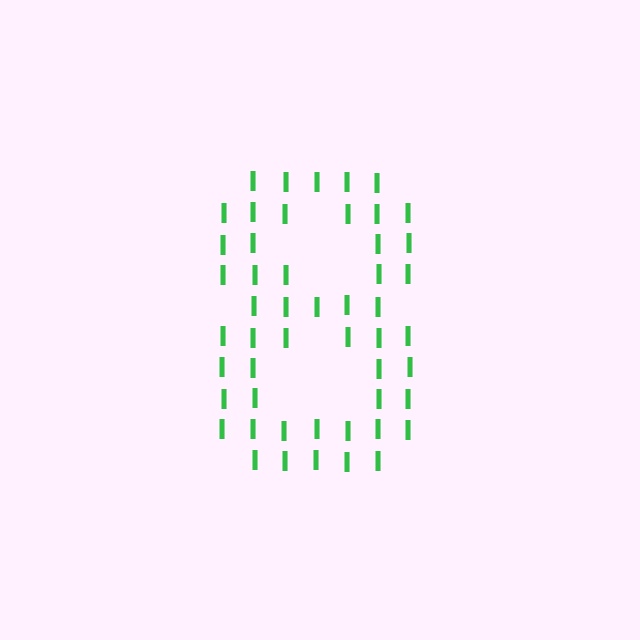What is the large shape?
The large shape is the digit 8.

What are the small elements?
The small elements are letter I's.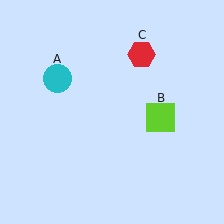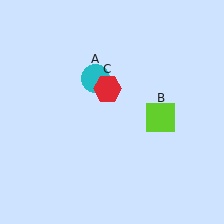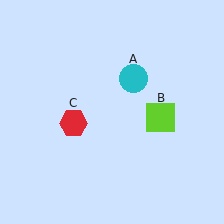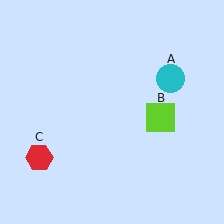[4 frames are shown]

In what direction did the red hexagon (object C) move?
The red hexagon (object C) moved down and to the left.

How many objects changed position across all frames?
2 objects changed position: cyan circle (object A), red hexagon (object C).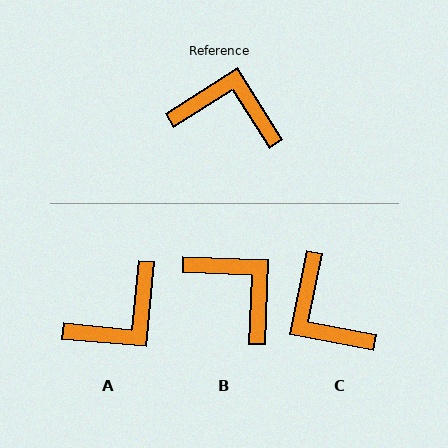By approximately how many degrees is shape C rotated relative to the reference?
Approximately 136 degrees counter-clockwise.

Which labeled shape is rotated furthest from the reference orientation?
C, about 136 degrees away.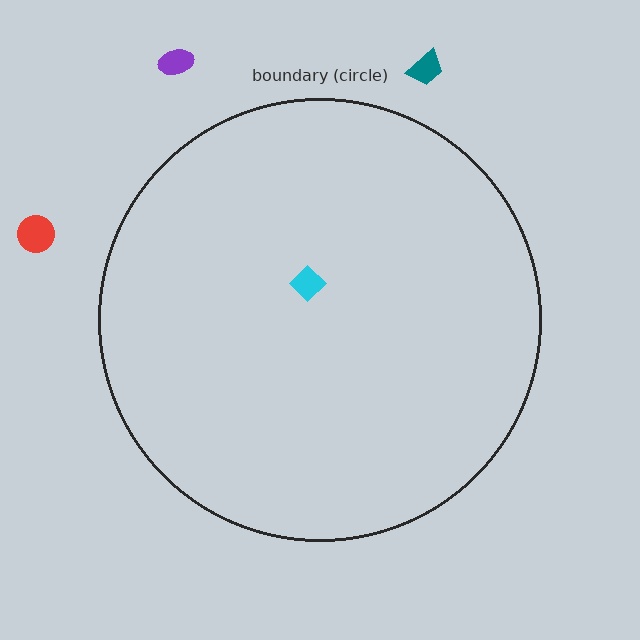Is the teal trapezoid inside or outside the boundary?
Outside.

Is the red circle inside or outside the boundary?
Outside.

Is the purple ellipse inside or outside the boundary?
Outside.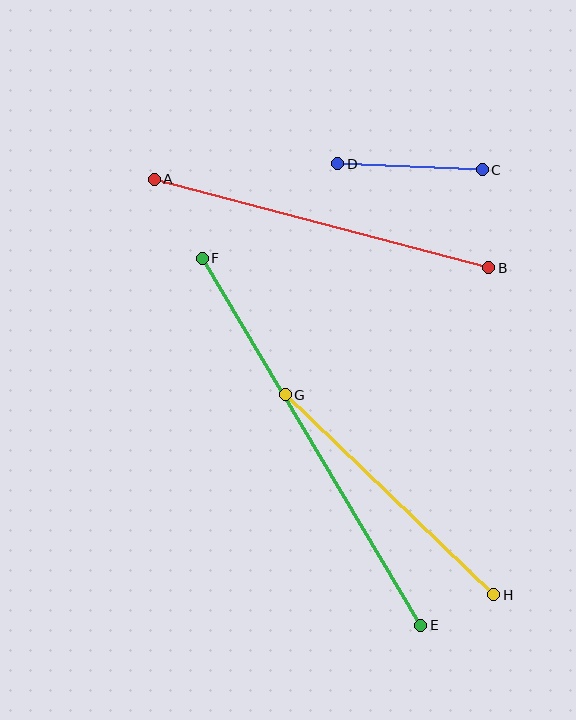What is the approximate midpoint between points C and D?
The midpoint is at approximately (410, 167) pixels.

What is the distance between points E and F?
The distance is approximately 427 pixels.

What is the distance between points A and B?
The distance is approximately 346 pixels.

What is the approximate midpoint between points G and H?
The midpoint is at approximately (390, 495) pixels.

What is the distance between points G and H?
The distance is approximately 289 pixels.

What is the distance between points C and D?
The distance is approximately 145 pixels.